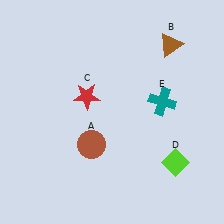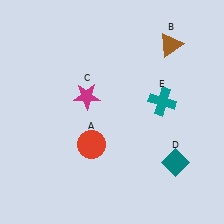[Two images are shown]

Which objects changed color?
A changed from brown to red. C changed from red to magenta. D changed from lime to teal.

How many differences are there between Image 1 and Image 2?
There are 3 differences between the two images.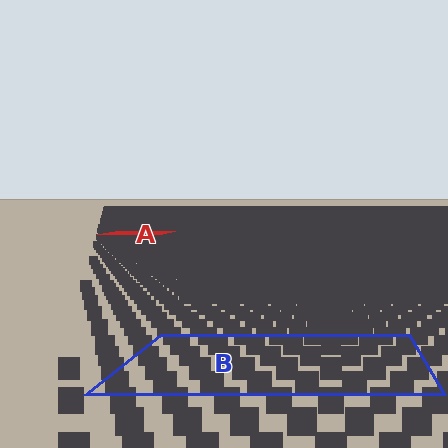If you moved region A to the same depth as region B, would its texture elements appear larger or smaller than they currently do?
They would appear larger. At a closer depth, the same texture elements are projected at a bigger on-screen size.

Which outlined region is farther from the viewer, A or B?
Region A is farther from the viewer — the texture elements inside it appear smaller and more densely packed.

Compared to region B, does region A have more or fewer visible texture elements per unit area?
Region A has more texture elements per unit area — they are packed more densely because it is farther away.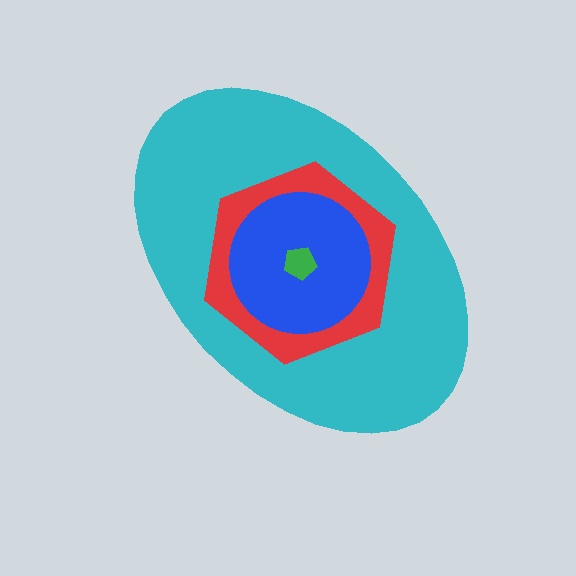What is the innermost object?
The green pentagon.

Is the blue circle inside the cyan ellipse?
Yes.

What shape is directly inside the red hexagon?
The blue circle.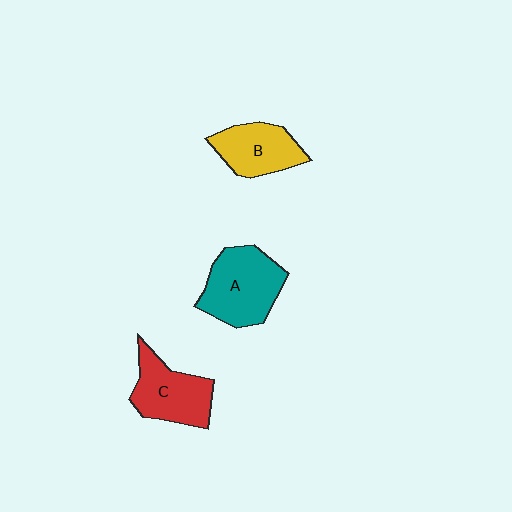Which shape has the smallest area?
Shape B (yellow).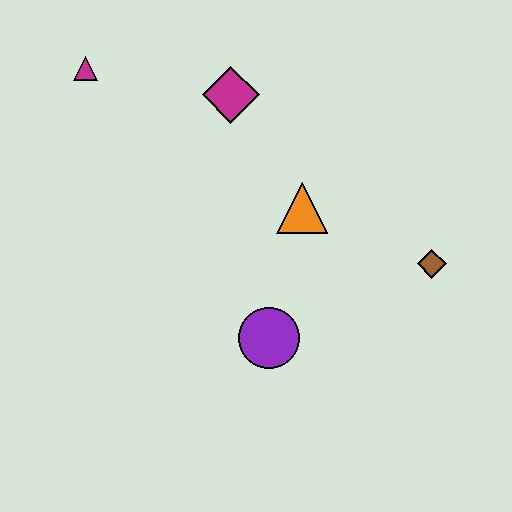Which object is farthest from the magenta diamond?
The brown diamond is farthest from the magenta diamond.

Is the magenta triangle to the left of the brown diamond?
Yes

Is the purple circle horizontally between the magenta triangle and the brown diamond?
Yes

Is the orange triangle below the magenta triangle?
Yes